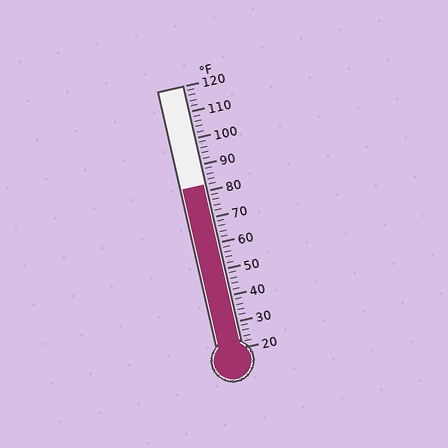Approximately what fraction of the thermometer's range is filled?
The thermometer is filled to approximately 60% of its range.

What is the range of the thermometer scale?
The thermometer scale ranges from 20°F to 120°F.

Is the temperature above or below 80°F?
The temperature is above 80°F.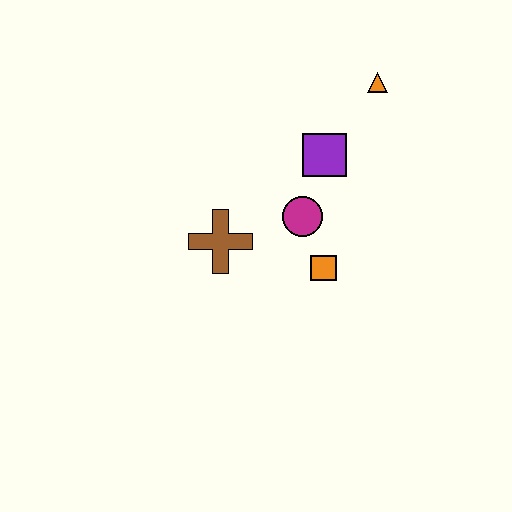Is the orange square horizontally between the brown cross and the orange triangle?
Yes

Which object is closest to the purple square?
The magenta circle is closest to the purple square.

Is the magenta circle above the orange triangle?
No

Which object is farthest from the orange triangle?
The brown cross is farthest from the orange triangle.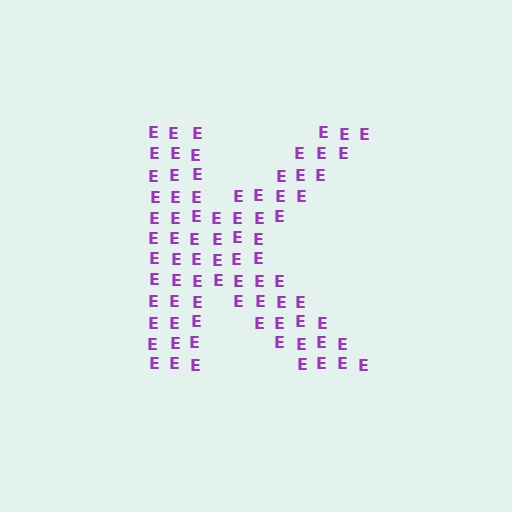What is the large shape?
The large shape is the letter K.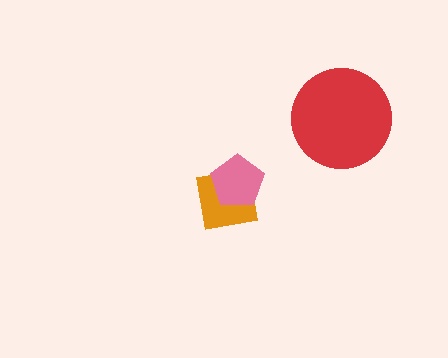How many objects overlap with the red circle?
0 objects overlap with the red circle.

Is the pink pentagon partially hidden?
No, no other shape covers it.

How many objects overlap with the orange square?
1 object overlaps with the orange square.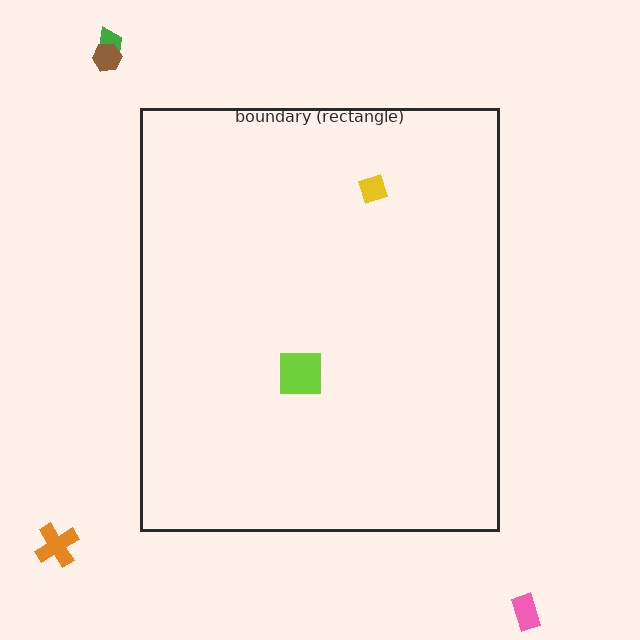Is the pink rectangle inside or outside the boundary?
Outside.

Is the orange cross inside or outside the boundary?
Outside.